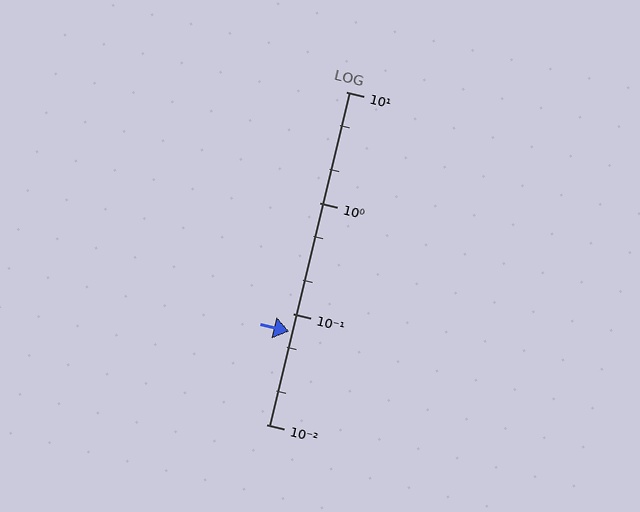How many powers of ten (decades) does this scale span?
The scale spans 3 decades, from 0.01 to 10.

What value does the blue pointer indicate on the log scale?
The pointer indicates approximately 0.069.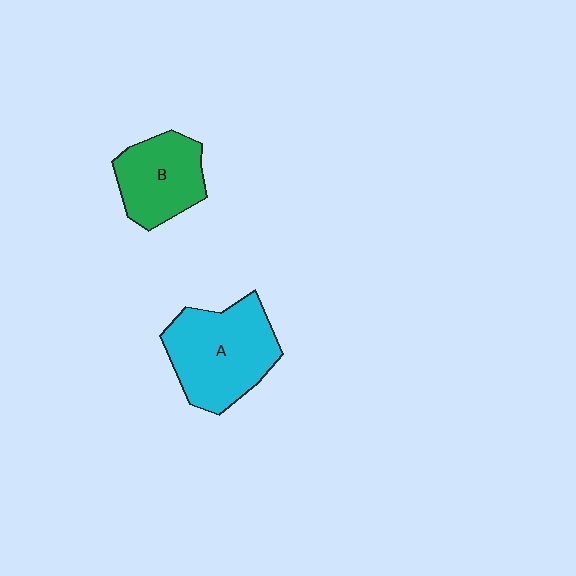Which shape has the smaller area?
Shape B (green).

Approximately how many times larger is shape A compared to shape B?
Approximately 1.4 times.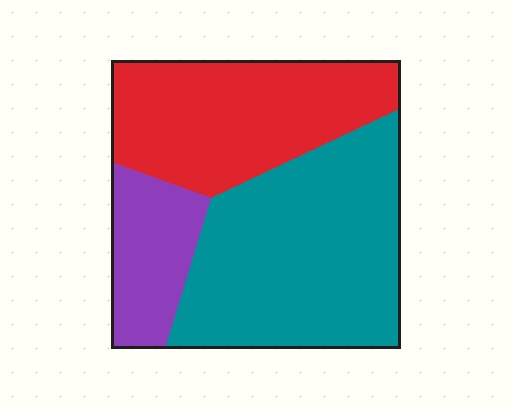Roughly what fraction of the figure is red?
Red covers about 35% of the figure.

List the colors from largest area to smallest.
From largest to smallest: teal, red, purple.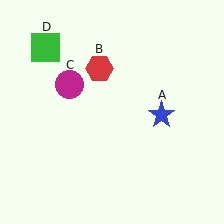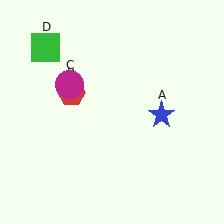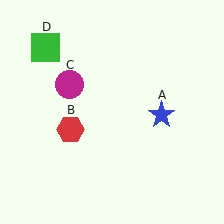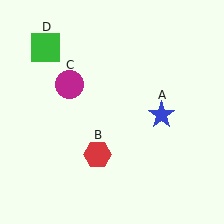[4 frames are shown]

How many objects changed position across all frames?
1 object changed position: red hexagon (object B).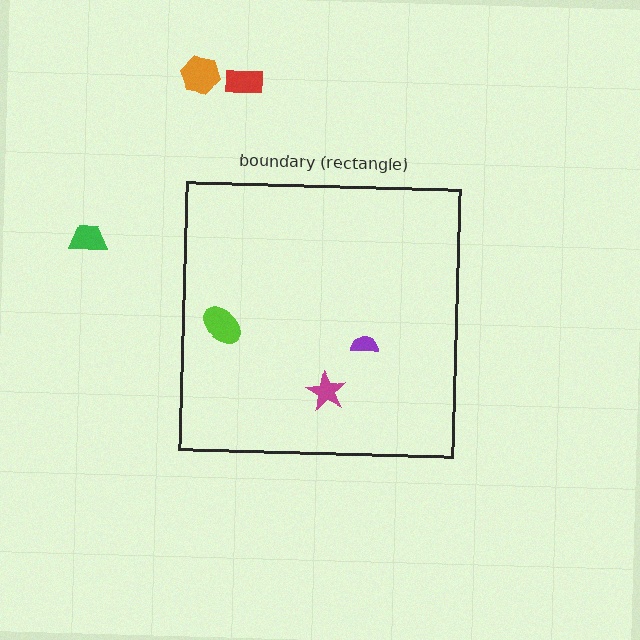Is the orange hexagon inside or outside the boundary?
Outside.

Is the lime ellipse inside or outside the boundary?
Inside.